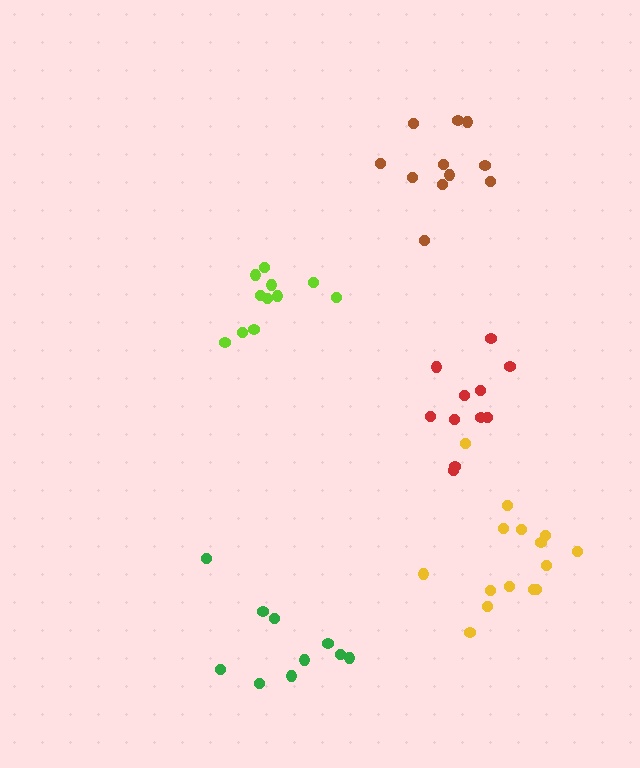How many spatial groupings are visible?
There are 5 spatial groupings.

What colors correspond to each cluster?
The clusters are colored: red, brown, green, yellow, lime.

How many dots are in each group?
Group 1: 11 dots, Group 2: 11 dots, Group 3: 10 dots, Group 4: 15 dots, Group 5: 11 dots (58 total).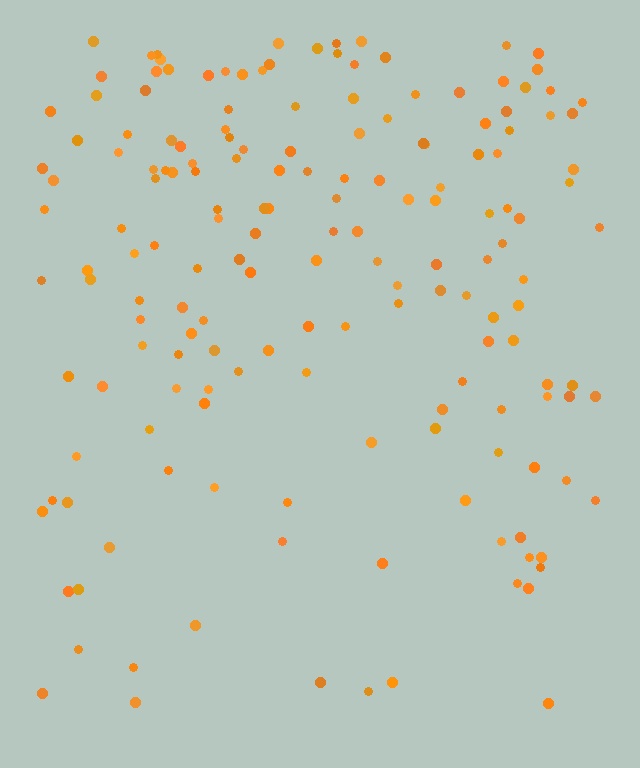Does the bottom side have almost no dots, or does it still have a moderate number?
Still a moderate number, just noticeably fewer than the top.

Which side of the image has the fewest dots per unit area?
The bottom.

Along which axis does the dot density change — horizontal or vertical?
Vertical.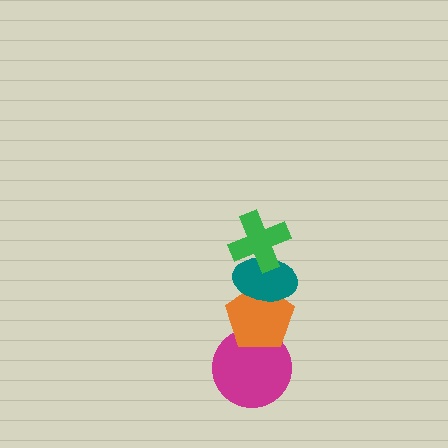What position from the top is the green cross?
The green cross is 1st from the top.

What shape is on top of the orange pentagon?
The teal ellipse is on top of the orange pentagon.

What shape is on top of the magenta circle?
The orange pentagon is on top of the magenta circle.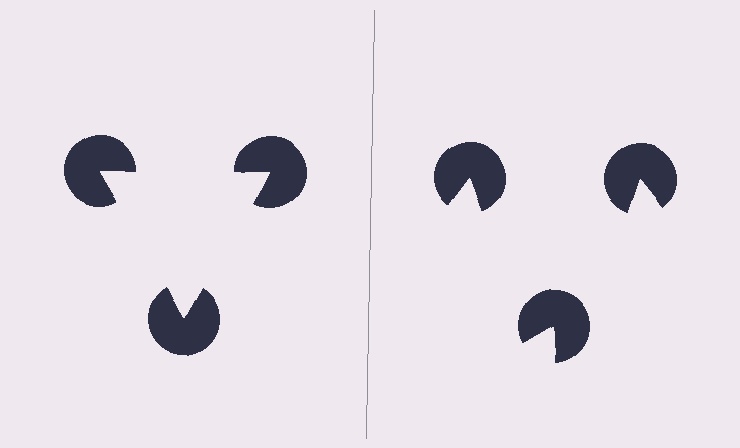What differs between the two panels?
The pac-man discs are positioned identically on both sides; only the wedge orientations differ. On the left they align to a triangle; on the right they are misaligned.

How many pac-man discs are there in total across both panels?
6 — 3 on each side.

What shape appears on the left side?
An illusory triangle.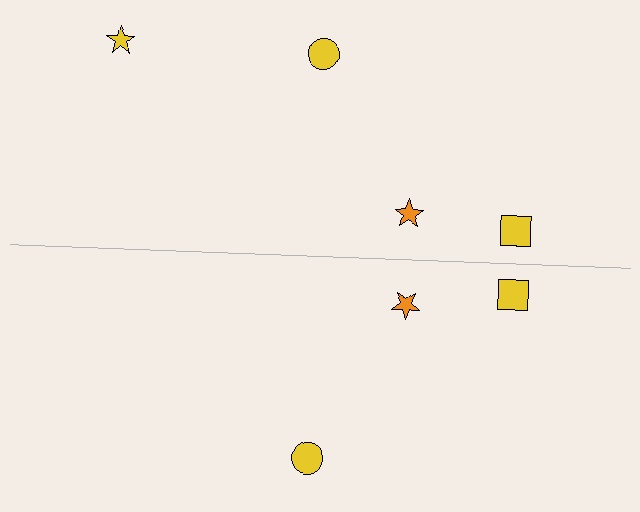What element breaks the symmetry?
A yellow star is missing from the bottom side.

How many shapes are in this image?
There are 7 shapes in this image.